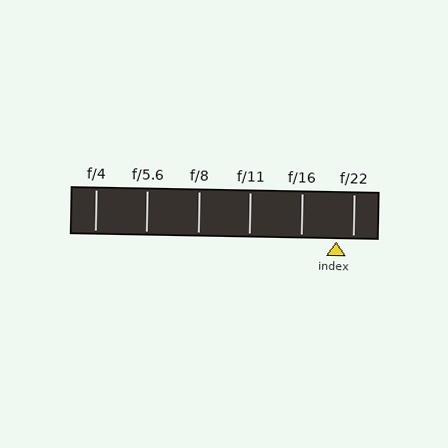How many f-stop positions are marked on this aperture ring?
There are 6 f-stop positions marked.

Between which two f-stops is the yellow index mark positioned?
The index mark is between f/16 and f/22.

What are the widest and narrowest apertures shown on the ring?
The widest aperture shown is f/4 and the narrowest is f/22.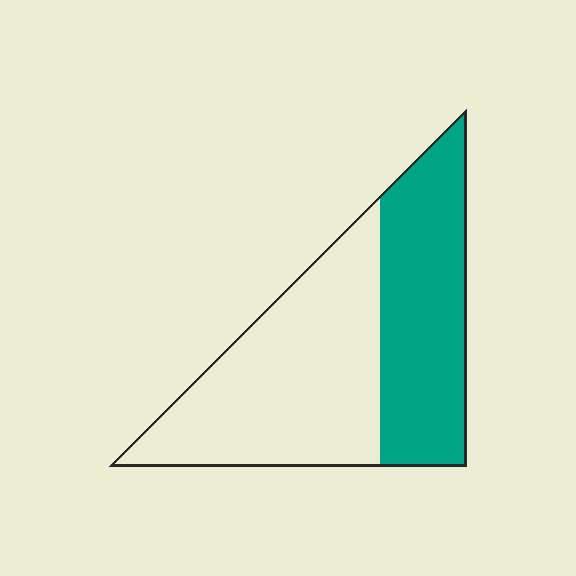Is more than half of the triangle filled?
No.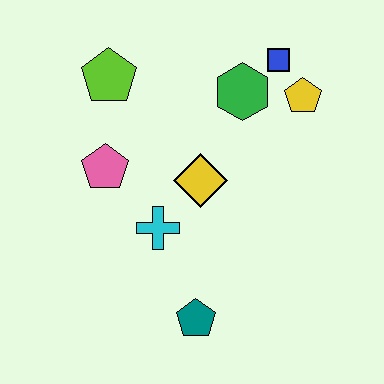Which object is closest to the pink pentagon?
The cyan cross is closest to the pink pentagon.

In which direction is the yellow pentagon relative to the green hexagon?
The yellow pentagon is to the right of the green hexagon.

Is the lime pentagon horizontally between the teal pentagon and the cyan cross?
No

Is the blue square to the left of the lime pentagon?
No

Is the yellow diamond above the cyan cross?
Yes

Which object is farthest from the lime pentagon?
The teal pentagon is farthest from the lime pentagon.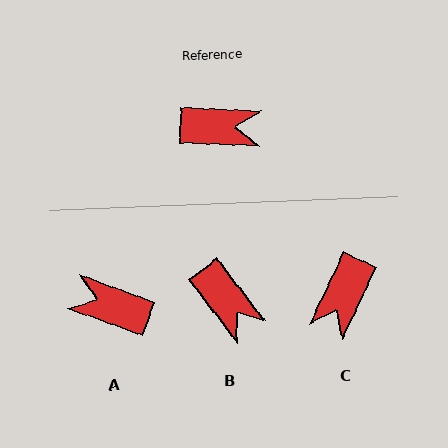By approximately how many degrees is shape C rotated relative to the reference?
Approximately 113 degrees clockwise.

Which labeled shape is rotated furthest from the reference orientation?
A, about 162 degrees away.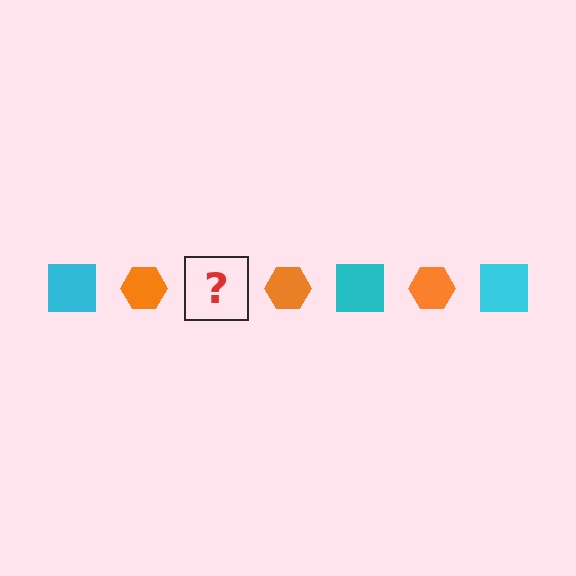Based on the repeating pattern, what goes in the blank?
The blank should be a cyan square.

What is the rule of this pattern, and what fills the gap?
The rule is that the pattern alternates between cyan square and orange hexagon. The gap should be filled with a cyan square.